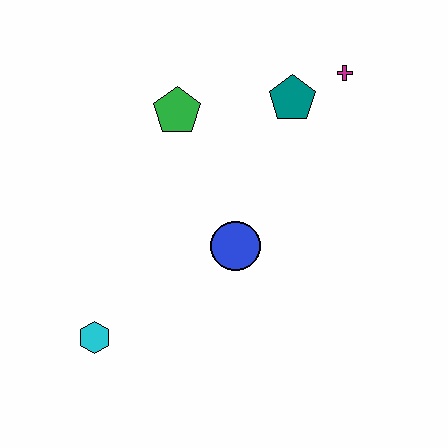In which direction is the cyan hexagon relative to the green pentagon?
The cyan hexagon is below the green pentagon.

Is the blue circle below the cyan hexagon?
No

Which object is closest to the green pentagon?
The teal pentagon is closest to the green pentagon.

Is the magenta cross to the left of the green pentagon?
No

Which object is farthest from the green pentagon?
The cyan hexagon is farthest from the green pentagon.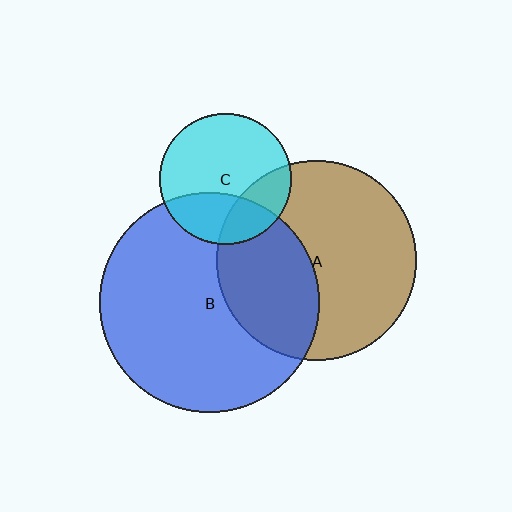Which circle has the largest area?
Circle B (blue).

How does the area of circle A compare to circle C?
Approximately 2.3 times.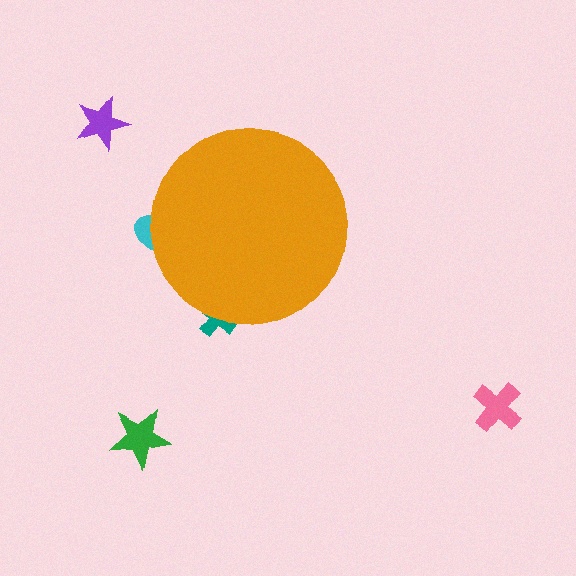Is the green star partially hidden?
No, the green star is fully visible.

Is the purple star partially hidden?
No, the purple star is fully visible.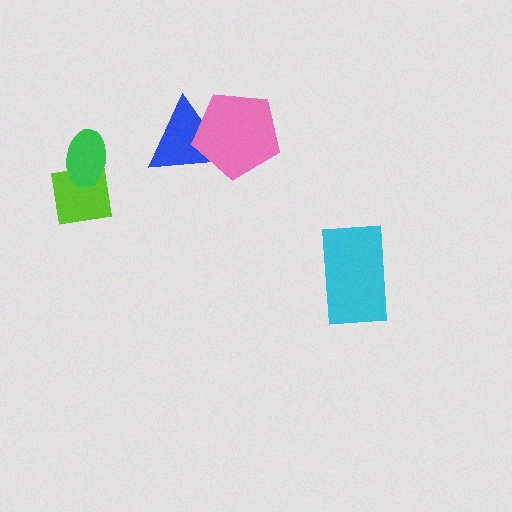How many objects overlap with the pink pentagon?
1 object overlaps with the pink pentagon.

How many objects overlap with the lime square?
1 object overlaps with the lime square.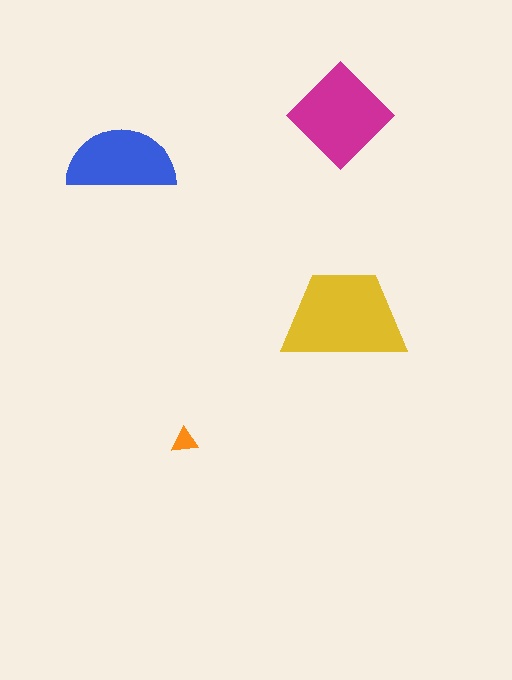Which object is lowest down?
The orange triangle is bottommost.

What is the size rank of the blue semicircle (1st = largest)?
3rd.